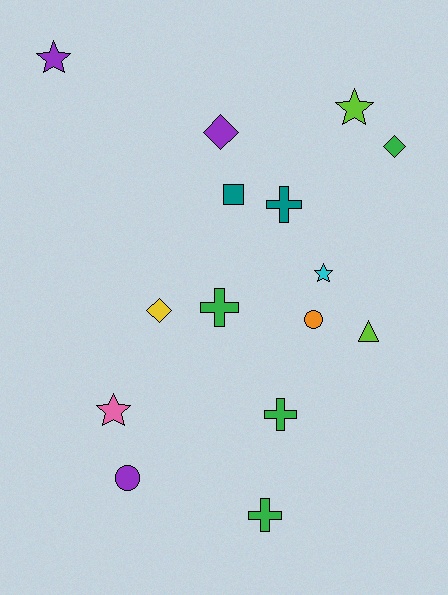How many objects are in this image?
There are 15 objects.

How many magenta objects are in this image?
There are no magenta objects.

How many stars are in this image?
There are 4 stars.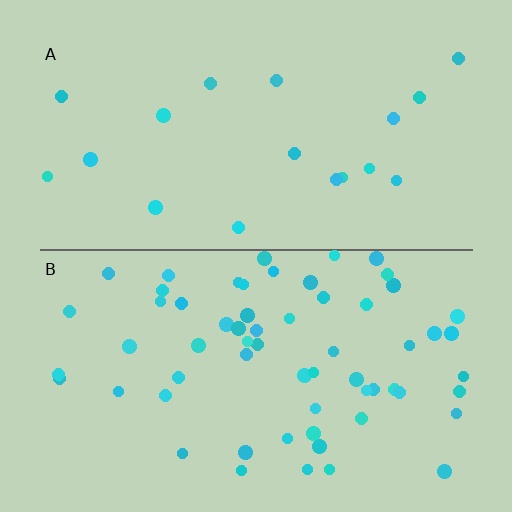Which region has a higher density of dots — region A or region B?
B (the bottom).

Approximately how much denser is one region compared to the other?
Approximately 3.4× — region B over region A.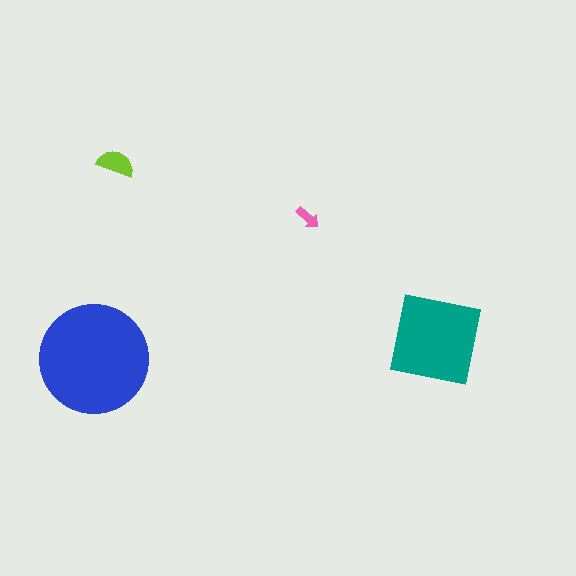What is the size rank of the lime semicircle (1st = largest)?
3rd.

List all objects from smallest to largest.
The pink arrow, the lime semicircle, the teal square, the blue circle.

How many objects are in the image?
There are 4 objects in the image.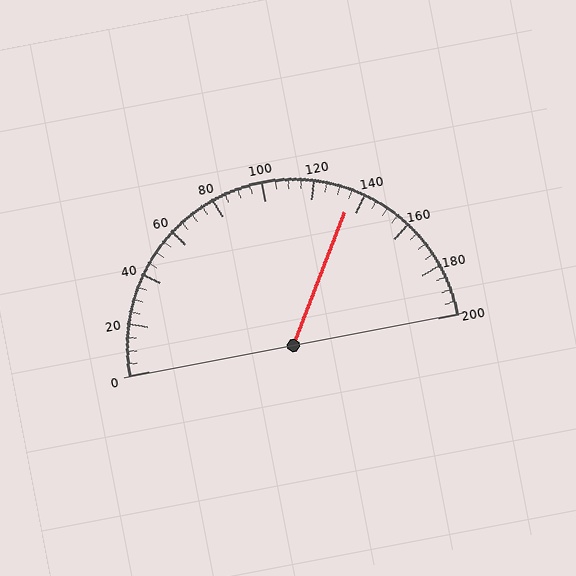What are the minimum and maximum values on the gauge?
The gauge ranges from 0 to 200.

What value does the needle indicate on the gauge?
The needle indicates approximately 135.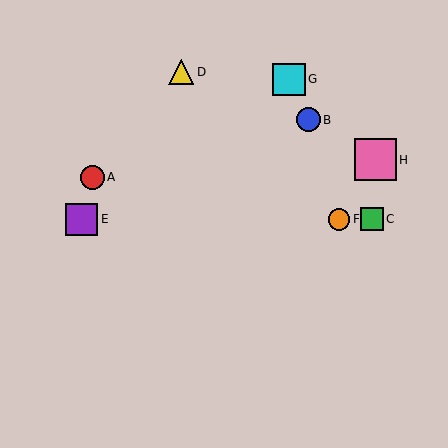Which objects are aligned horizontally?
Objects C, E, F are aligned horizontally.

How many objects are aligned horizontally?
3 objects (C, E, F) are aligned horizontally.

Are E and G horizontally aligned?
No, E is at y≈219 and G is at y≈79.